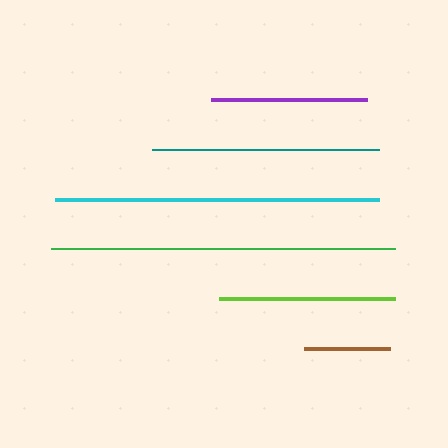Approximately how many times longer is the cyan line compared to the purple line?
The cyan line is approximately 2.1 times the length of the purple line.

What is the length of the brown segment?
The brown segment is approximately 86 pixels long.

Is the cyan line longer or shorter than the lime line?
The cyan line is longer than the lime line.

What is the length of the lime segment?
The lime segment is approximately 176 pixels long.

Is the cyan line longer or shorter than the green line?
The green line is longer than the cyan line.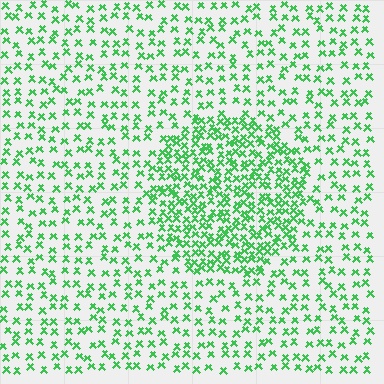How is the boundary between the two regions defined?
The boundary is defined by a change in element density (approximately 2.1x ratio). All elements are the same color, size, and shape.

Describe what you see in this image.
The image contains small green elements arranged at two different densities. A circle-shaped region is visible where the elements are more densely packed than the surrounding area.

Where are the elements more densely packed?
The elements are more densely packed inside the circle boundary.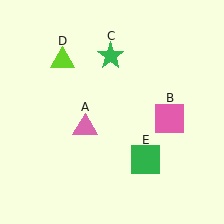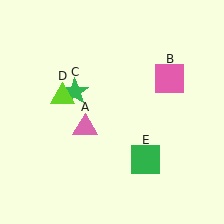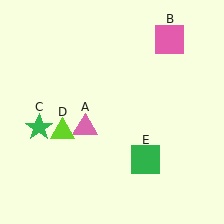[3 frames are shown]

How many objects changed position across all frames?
3 objects changed position: pink square (object B), green star (object C), lime triangle (object D).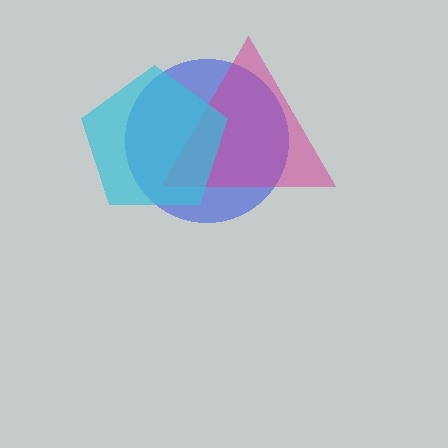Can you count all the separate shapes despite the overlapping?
Yes, there are 3 separate shapes.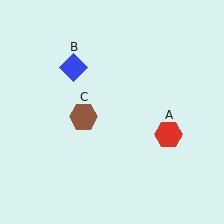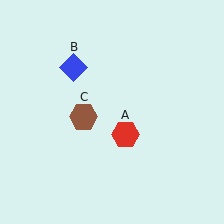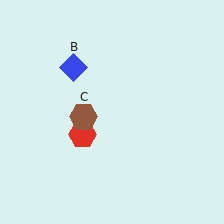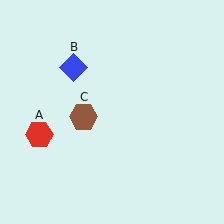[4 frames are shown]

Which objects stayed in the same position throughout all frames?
Blue diamond (object B) and brown hexagon (object C) remained stationary.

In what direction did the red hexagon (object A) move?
The red hexagon (object A) moved left.